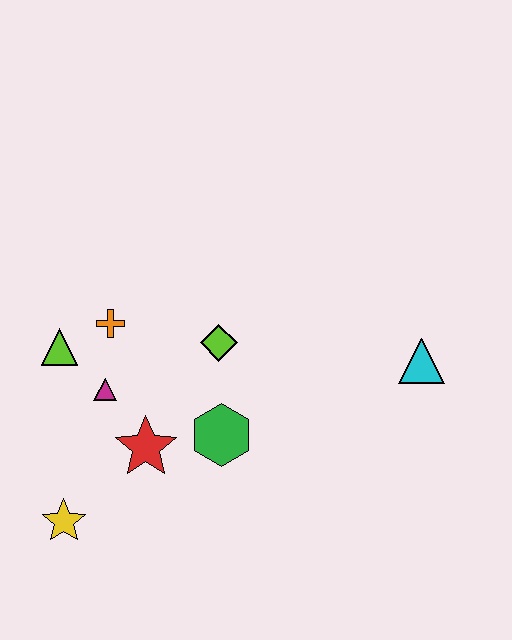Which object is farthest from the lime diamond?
The yellow star is farthest from the lime diamond.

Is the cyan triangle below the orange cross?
Yes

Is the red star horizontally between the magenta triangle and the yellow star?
No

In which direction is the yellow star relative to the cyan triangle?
The yellow star is to the left of the cyan triangle.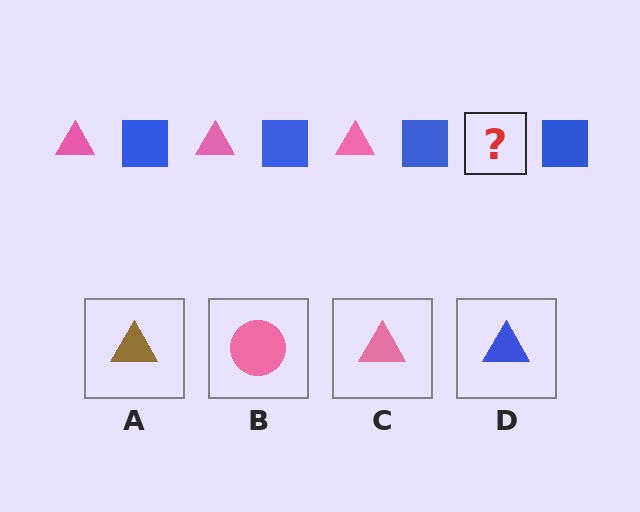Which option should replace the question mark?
Option C.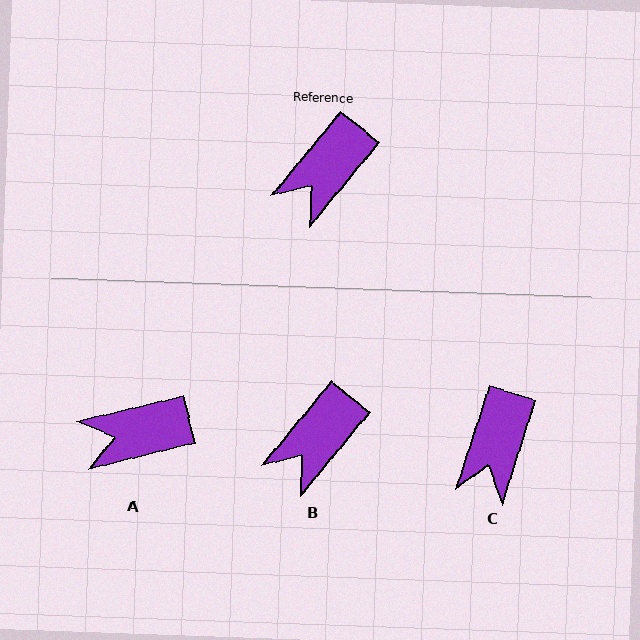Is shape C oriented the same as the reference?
No, it is off by about 22 degrees.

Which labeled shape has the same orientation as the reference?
B.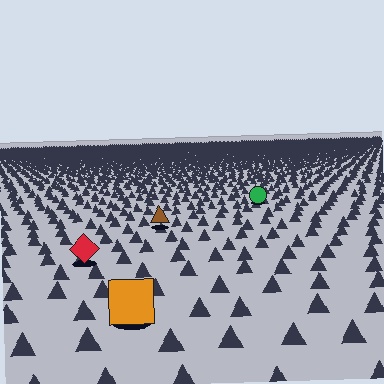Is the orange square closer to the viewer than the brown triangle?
Yes. The orange square is closer — you can tell from the texture gradient: the ground texture is coarser near it.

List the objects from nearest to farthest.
From nearest to farthest: the orange square, the red diamond, the brown triangle, the green circle.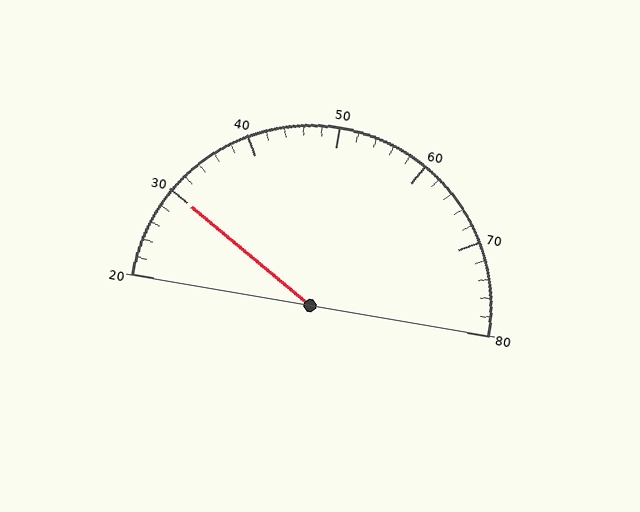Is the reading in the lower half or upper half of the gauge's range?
The reading is in the lower half of the range (20 to 80).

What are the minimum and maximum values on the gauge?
The gauge ranges from 20 to 80.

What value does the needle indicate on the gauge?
The needle indicates approximately 30.